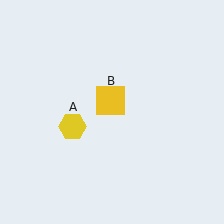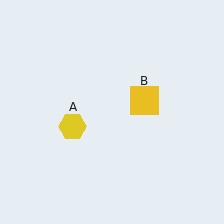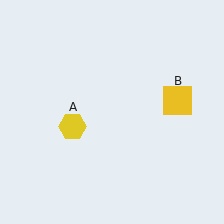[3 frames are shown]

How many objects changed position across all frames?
1 object changed position: yellow square (object B).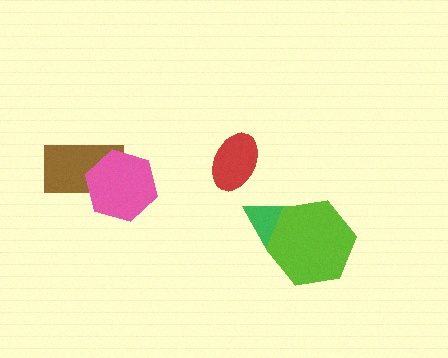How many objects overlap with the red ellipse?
0 objects overlap with the red ellipse.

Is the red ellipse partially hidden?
No, no other shape covers it.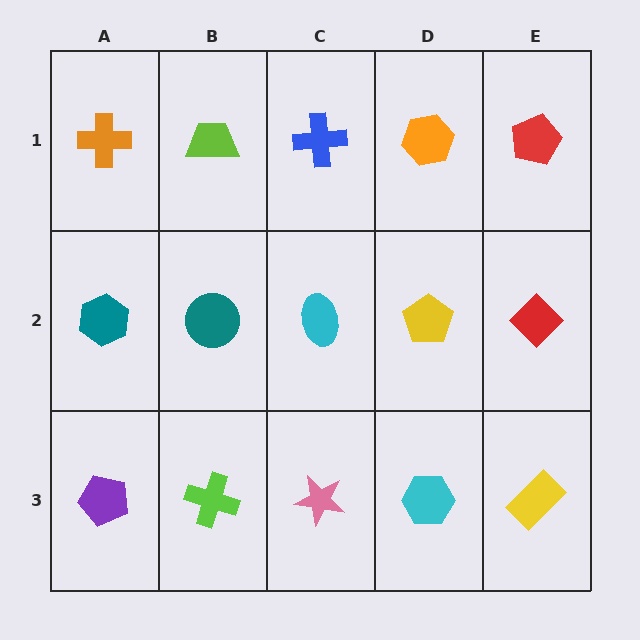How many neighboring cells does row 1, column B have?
3.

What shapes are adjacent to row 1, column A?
A teal hexagon (row 2, column A), a lime trapezoid (row 1, column B).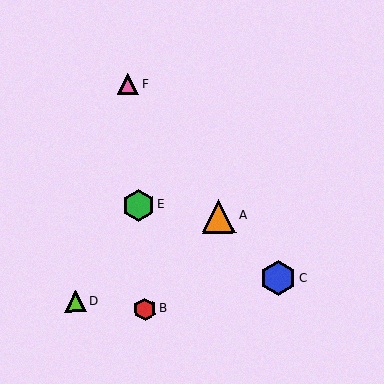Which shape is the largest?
The blue hexagon (labeled C) is the largest.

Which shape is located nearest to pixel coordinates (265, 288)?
The blue hexagon (labeled C) at (278, 278) is nearest to that location.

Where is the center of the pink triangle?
The center of the pink triangle is at (128, 84).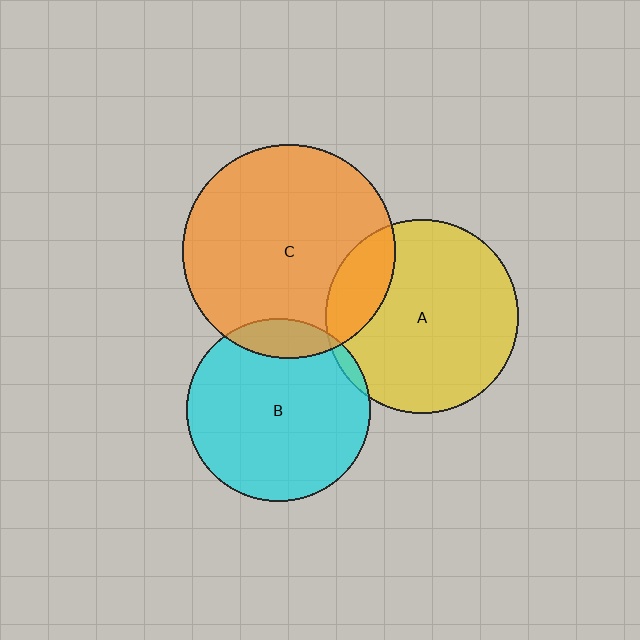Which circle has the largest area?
Circle C (orange).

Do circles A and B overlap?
Yes.